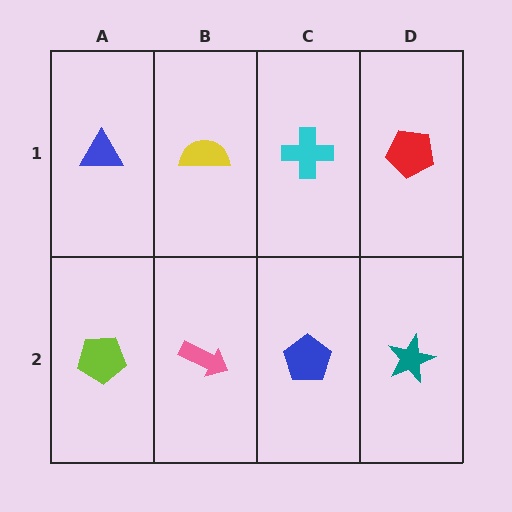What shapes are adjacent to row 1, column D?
A teal star (row 2, column D), a cyan cross (row 1, column C).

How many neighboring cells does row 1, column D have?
2.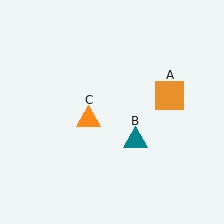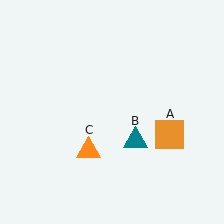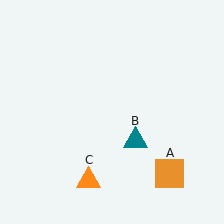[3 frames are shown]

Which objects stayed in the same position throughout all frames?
Teal triangle (object B) remained stationary.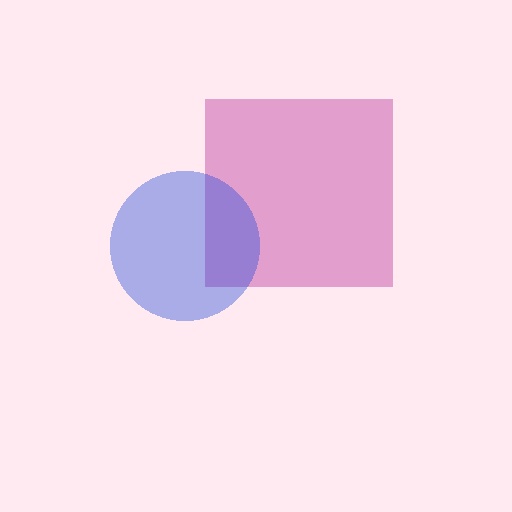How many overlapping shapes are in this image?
There are 2 overlapping shapes in the image.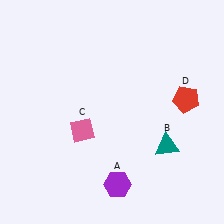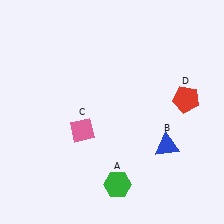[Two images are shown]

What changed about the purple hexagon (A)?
In Image 1, A is purple. In Image 2, it changed to green.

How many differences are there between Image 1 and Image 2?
There are 2 differences between the two images.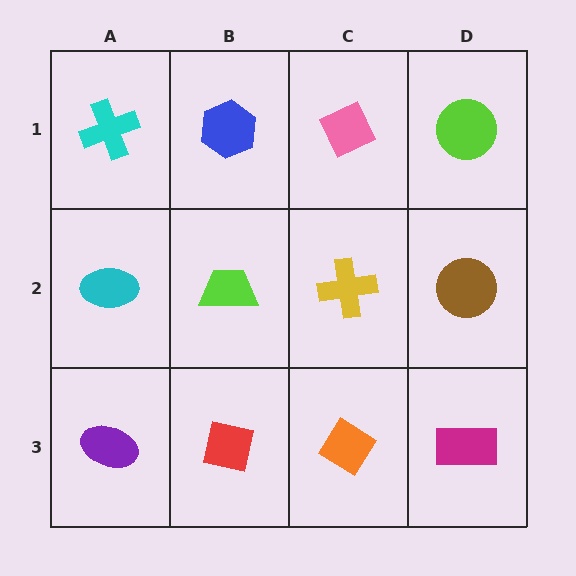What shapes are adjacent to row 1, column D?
A brown circle (row 2, column D), a pink diamond (row 1, column C).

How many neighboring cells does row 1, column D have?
2.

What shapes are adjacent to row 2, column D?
A lime circle (row 1, column D), a magenta rectangle (row 3, column D), a yellow cross (row 2, column C).